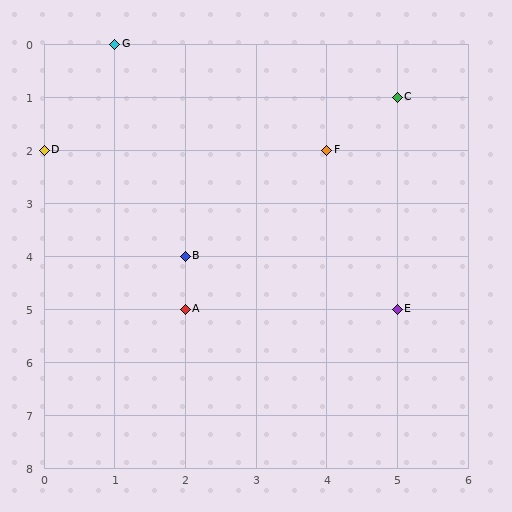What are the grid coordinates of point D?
Point D is at grid coordinates (0, 2).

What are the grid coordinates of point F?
Point F is at grid coordinates (4, 2).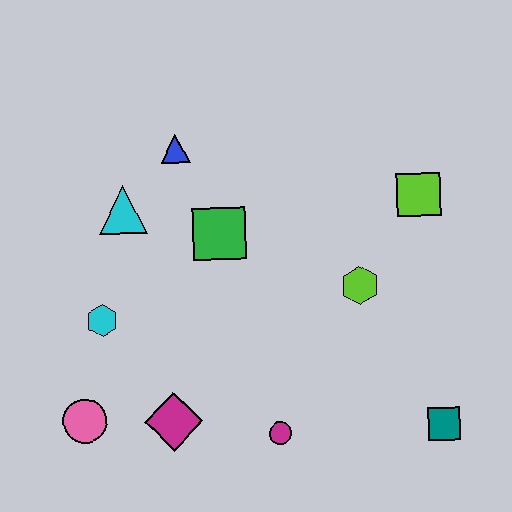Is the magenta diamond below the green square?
Yes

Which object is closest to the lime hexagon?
The lime square is closest to the lime hexagon.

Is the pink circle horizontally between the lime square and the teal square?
No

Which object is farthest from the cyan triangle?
The teal square is farthest from the cyan triangle.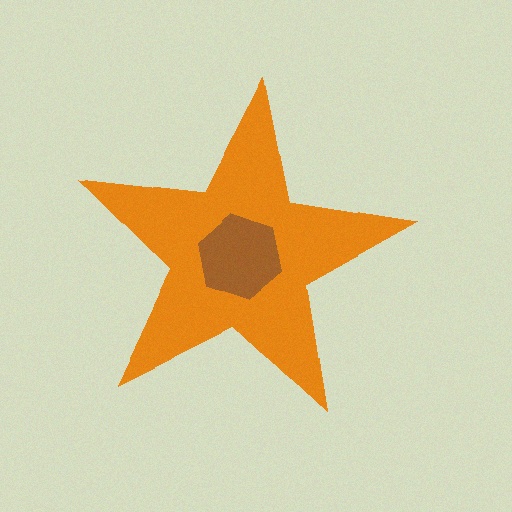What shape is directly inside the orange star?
The brown hexagon.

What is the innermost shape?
The brown hexagon.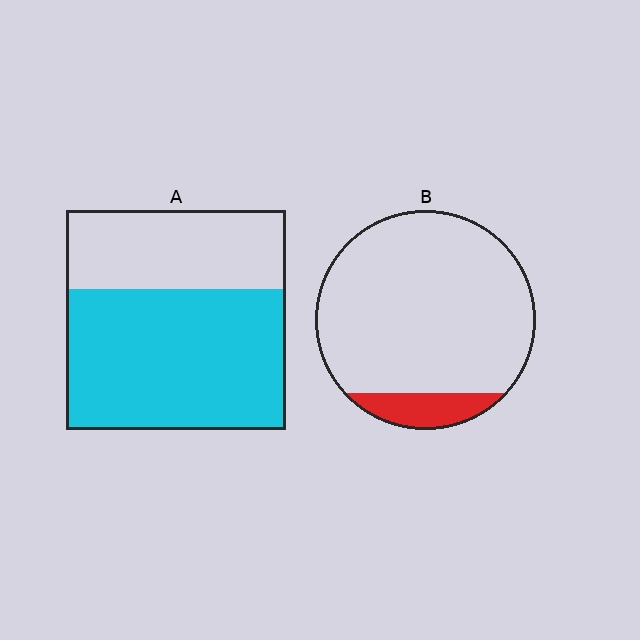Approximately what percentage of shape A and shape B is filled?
A is approximately 65% and B is approximately 10%.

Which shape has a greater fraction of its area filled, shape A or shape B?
Shape A.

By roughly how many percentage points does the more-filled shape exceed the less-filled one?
By roughly 55 percentage points (A over B).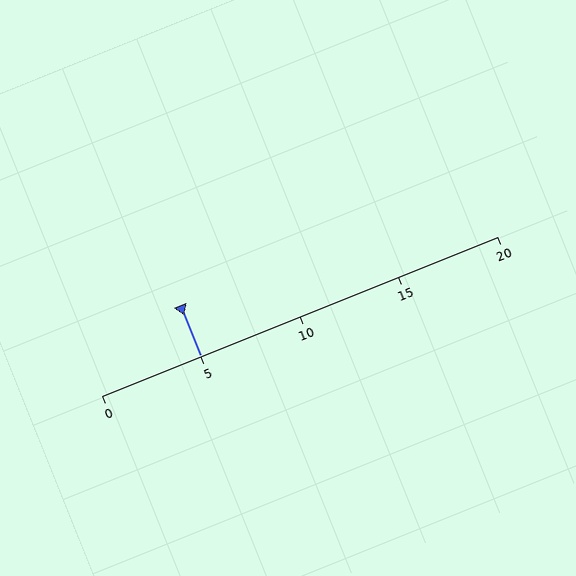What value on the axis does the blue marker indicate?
The marker indicates approximately 5.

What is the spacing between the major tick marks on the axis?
The major ticks are spaced 5 apart.